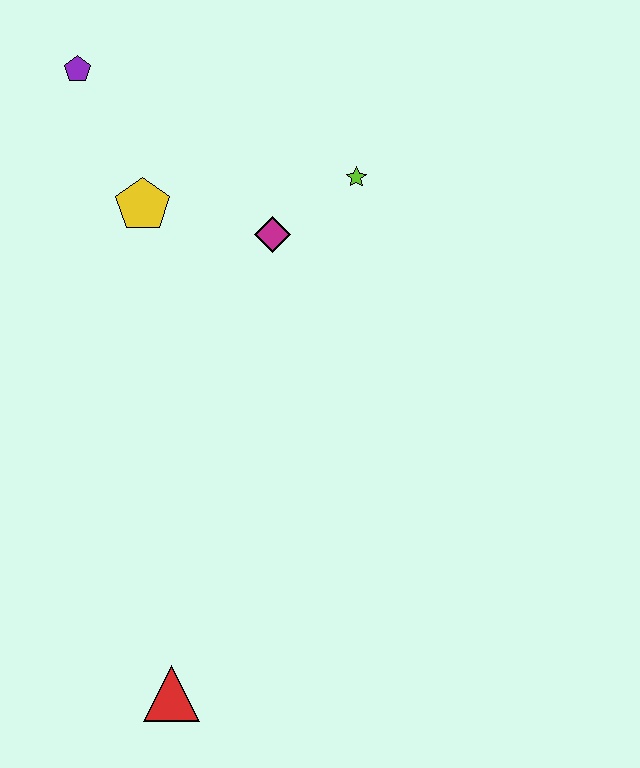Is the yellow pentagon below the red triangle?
No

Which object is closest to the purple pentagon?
The yellow pentagon is closest to the purple pentagon.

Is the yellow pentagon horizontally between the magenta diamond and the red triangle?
No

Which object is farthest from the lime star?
The red triangle is farthest from the lime star.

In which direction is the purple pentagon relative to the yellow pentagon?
The purple pentagon is above the yellow pentagon.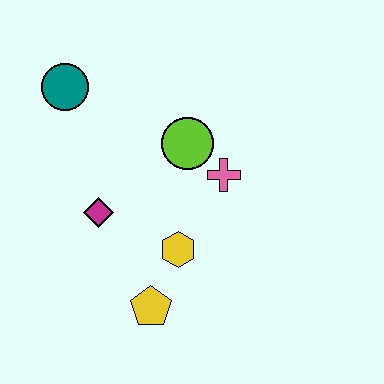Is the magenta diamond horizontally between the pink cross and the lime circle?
No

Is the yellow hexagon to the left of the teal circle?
No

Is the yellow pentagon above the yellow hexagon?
No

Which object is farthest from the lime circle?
The yellow pentagon is farthest from the lime circle.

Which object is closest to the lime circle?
The pink cross is closest to the lime circle.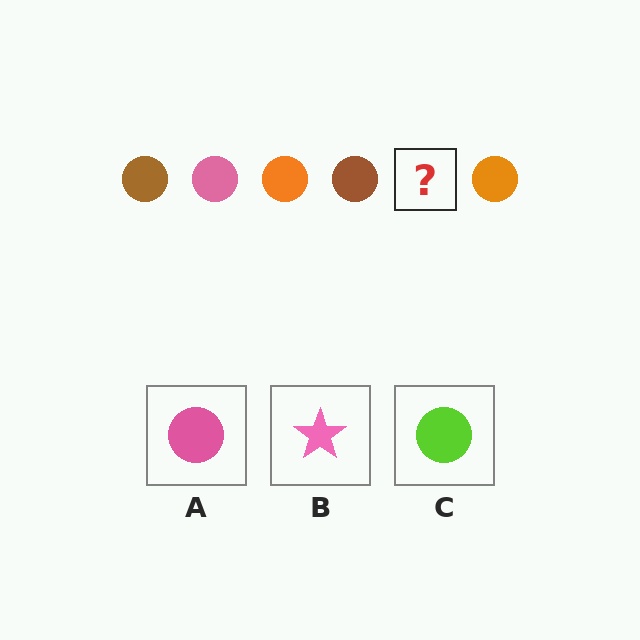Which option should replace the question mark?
Option A.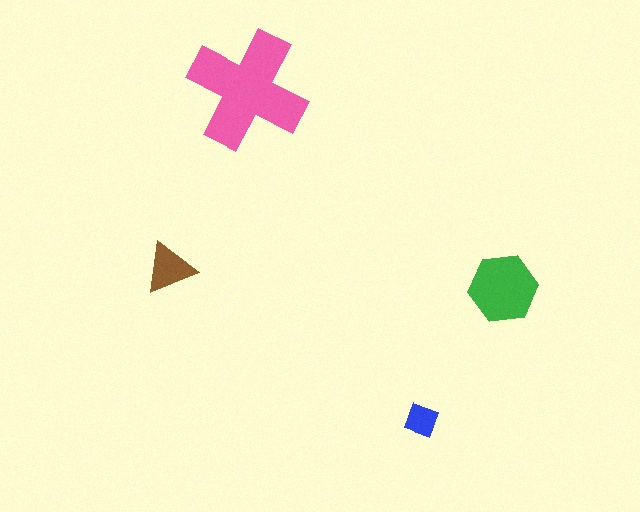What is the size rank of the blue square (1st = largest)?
4th.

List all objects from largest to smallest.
The pink cross, the green hexagon, the brown triangle, the blue square.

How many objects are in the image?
There are 4 objects in the image.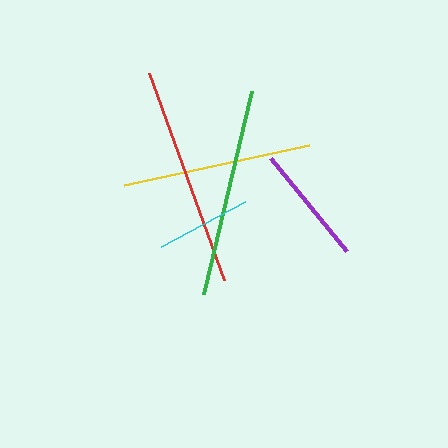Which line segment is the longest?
The red line is the longest at approximately 220 pixels.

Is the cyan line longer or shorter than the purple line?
The purple line is longer than the cyan line.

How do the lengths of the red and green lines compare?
The red and green lines are approximately the same length.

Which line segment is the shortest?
The cyan line is the shortest at approximately 95 pixels.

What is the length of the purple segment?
The purple segment is approximately 121 pixels long.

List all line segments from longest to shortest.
From longest to shortest: red, green, yellow, purple, cyan.